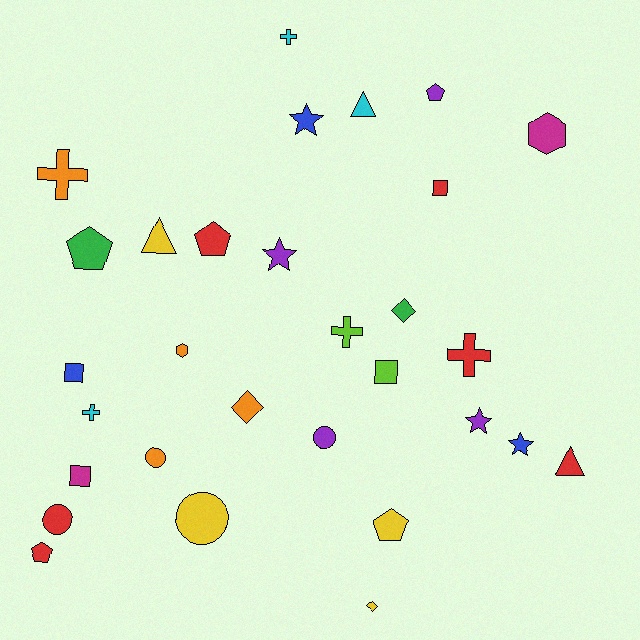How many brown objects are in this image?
There are no brown objects.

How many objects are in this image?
There are 30 objects.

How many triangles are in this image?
There are 3 triangles.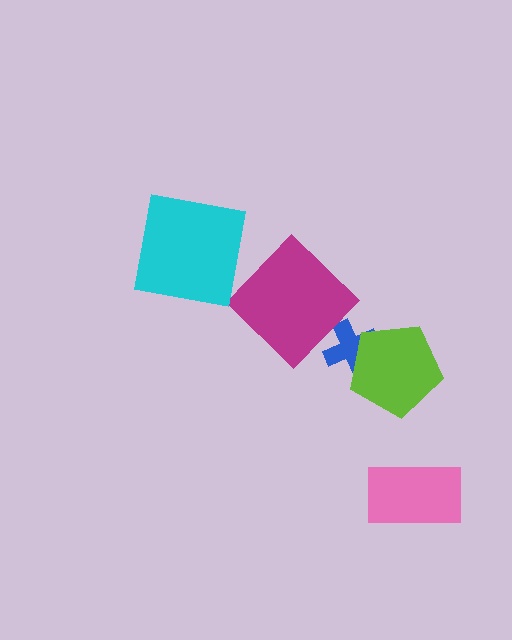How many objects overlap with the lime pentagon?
1 object overlaps with the lime pentagon.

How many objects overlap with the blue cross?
1 object overlaps with the blue cross.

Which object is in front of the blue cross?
The lime pentagon is in front of the blue cross.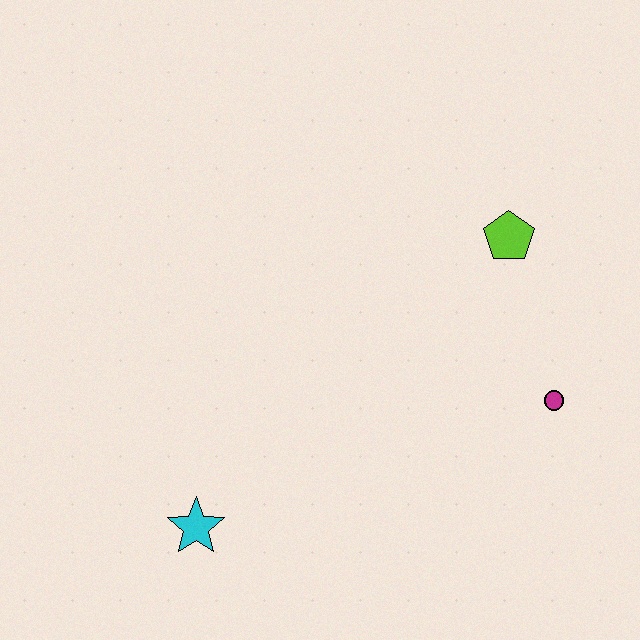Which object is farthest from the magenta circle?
The cyan star is farthest from the magenta circle.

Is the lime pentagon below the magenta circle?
No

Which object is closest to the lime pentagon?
The magenta circle is closest to the lime pentagon.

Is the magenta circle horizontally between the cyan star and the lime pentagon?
No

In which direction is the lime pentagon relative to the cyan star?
The lime pentagon is to the right of the cyan star.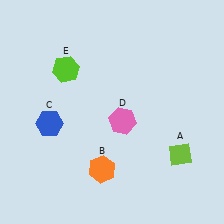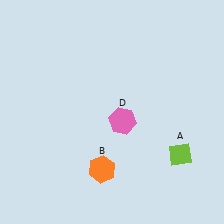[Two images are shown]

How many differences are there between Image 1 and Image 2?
There are 2 differences between the two images.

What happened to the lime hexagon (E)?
The lime hexagon (E) was removed in Image 2. It was in the top-left area of Image 1.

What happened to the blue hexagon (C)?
The blue hexagon (C) was removed in Image 2. It was in the bottom-left area of Image 1.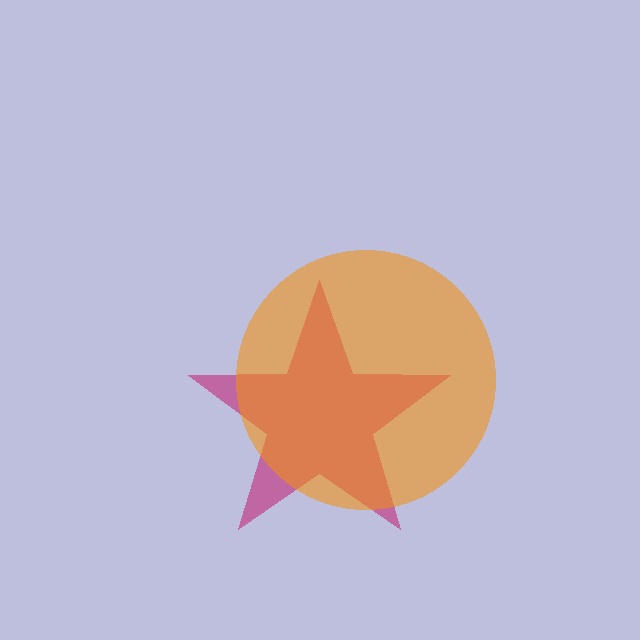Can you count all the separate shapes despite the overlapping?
Yes, there are 2 separate shapes.